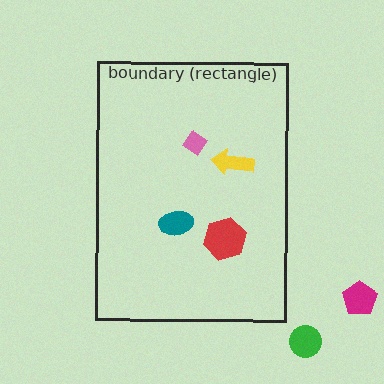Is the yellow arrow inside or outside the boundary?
Inside.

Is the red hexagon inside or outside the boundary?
Inside.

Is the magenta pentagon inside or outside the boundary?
Outside.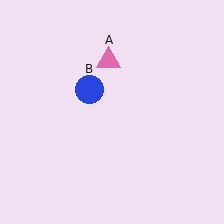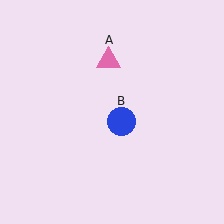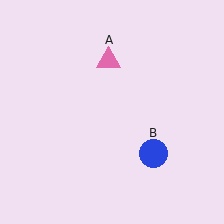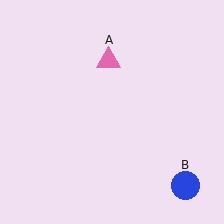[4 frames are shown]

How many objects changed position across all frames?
1 object changed position: blue circle (object B).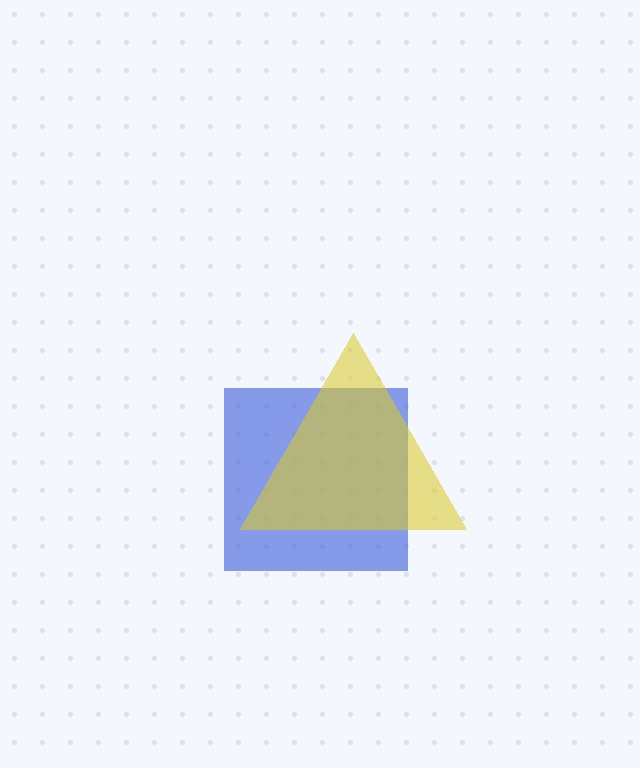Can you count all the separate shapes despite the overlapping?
Yes, there are 2 separate shapes.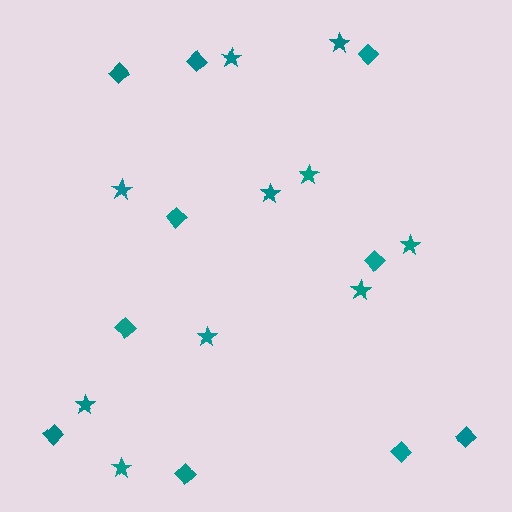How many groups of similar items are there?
There are 2 groups: one group of stars (10) and one group of diamonds (10).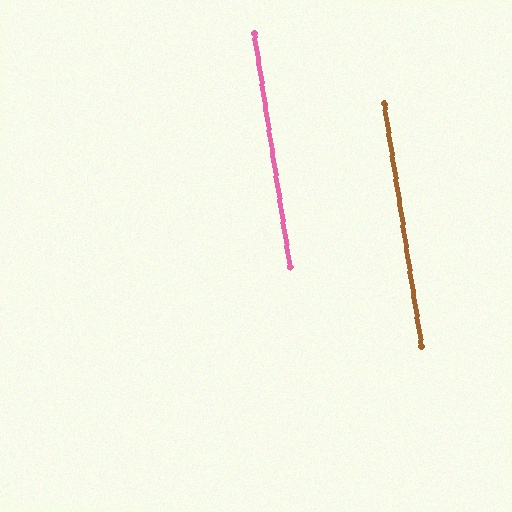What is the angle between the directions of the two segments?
Approximately 0 degrees.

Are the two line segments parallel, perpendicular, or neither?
Parallel — their directions differ by only 0.1°.